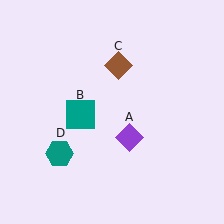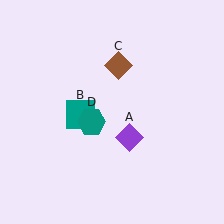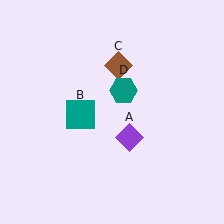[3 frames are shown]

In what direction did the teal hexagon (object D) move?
The teal hexagon (object D) moved up and to the right.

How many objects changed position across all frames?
1 object changed position: teal hexagon (object D).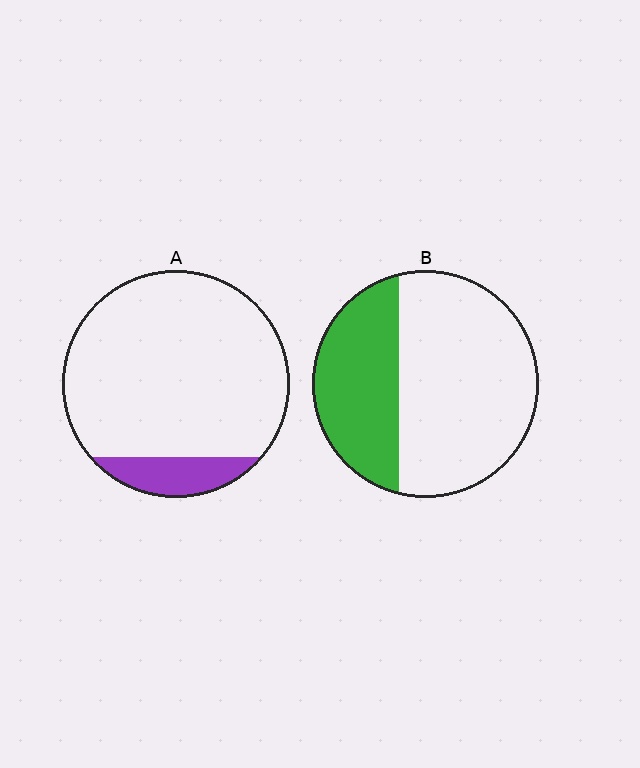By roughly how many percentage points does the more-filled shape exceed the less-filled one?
By roughly 25 percentage points (B over A).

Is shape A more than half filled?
No.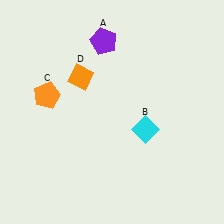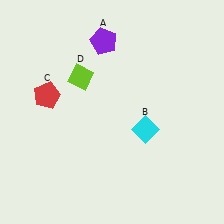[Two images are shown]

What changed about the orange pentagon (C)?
In Image 1, C is orange. In Image 2, it changed to red.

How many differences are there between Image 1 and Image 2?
There are 2 differences between the two images.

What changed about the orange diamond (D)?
In Image 1, D is orange. In Image 2, it changed to lime.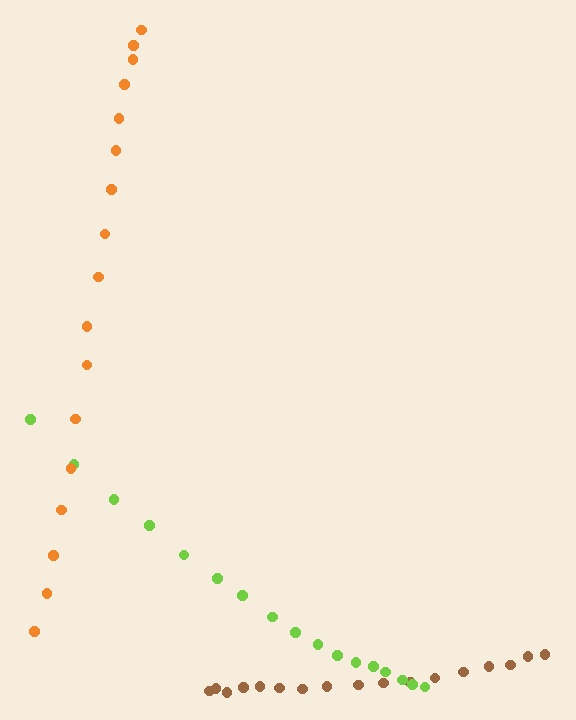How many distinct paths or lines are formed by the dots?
There are 3 distinct paths.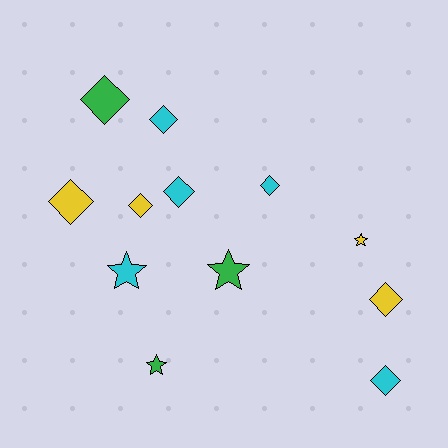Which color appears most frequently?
Cyan, with 5 objects.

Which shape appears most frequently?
Diamond, with 8 objects.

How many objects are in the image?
There are 12 objects.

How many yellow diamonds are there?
There are 3 yellow diamonds.